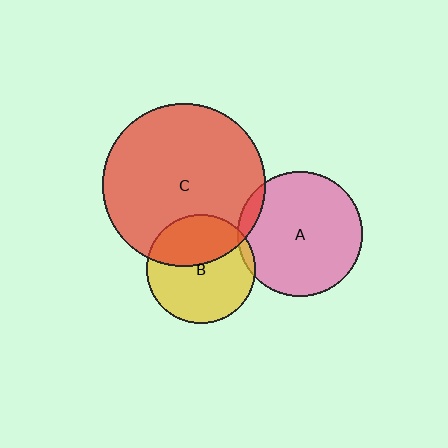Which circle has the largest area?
Circle C (red).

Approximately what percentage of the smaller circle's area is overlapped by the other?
Approximately 40%.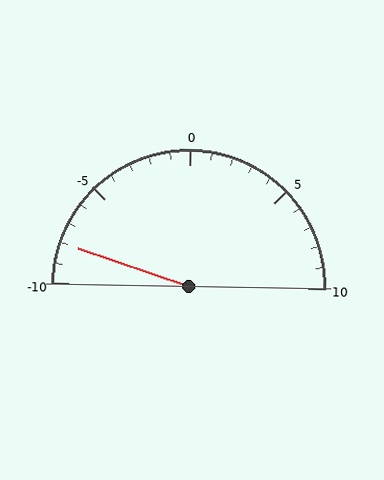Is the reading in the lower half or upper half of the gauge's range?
The reading is in the lower half of the range (-10 to 10).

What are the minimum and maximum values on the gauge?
The gauge ranges from -10 to 10.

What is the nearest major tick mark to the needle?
The nearest major tick mark is -10.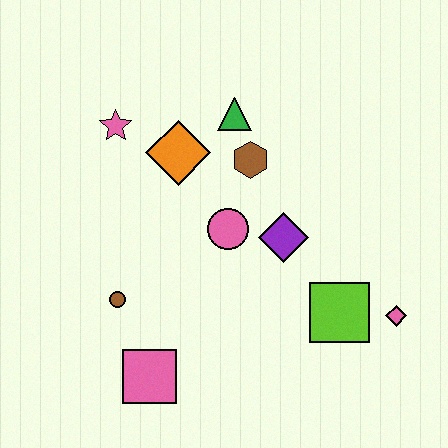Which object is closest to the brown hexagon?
The green triangle is closest to the brown hexagon.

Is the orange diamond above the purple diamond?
Yes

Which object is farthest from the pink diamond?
The pink star is farthest from the pink diamond.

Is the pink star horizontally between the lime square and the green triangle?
No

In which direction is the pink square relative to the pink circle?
The pink square is below the pink circle.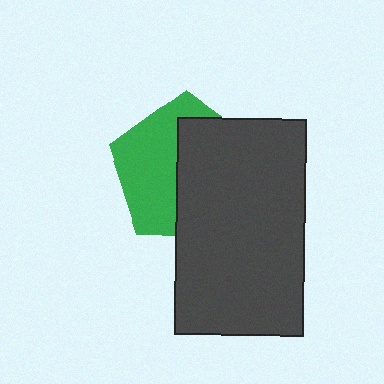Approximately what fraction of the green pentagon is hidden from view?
Roughly 54% of the green pentagon is hidden behind the dark gray rectangle.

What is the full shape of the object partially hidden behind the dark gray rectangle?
The partially hidden object is a green pentagon.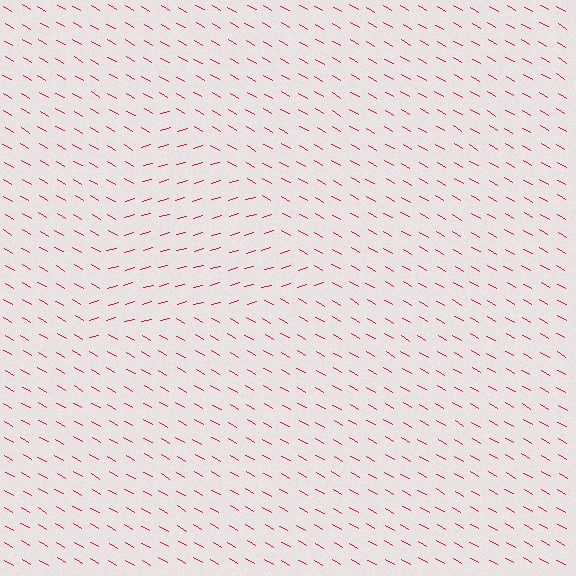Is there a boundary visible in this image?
Yes, there is a texture boundary formed by a change in line orientation.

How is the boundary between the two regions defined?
The boundary is defined purely by a change in line orientation (approximately 45 degrees difference). All lines are the same color and thickness.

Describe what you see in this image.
The image is filled with small red line segments. A triangle region in the image has lines oriented differently from the surrounding lines, creating a visible texture boundary.